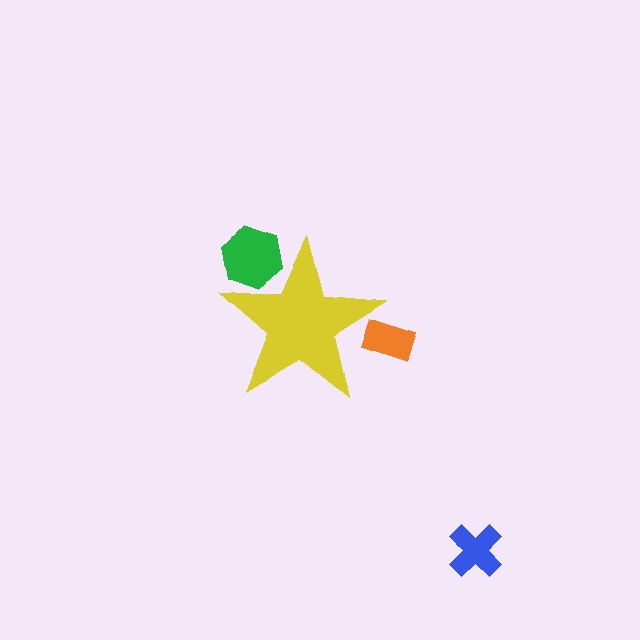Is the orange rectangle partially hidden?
Yes, the orange rectangle is partially hidden behind the yellow star.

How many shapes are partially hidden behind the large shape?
2 shapes are partially hidden.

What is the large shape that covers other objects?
A yellow star.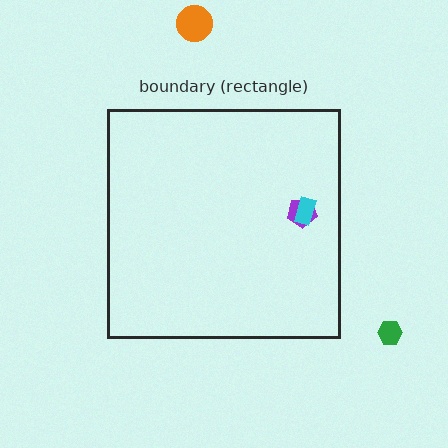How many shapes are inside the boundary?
2 inside, 2 outside.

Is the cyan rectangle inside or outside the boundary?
Inside.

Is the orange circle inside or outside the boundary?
Outside.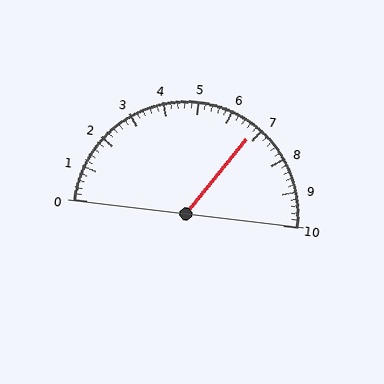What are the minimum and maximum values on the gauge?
The gauge ranges from 0 to 10.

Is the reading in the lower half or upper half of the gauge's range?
The reading is in the upper half of the range (0 to 10).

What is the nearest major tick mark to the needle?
The nearest major tick mark is 7.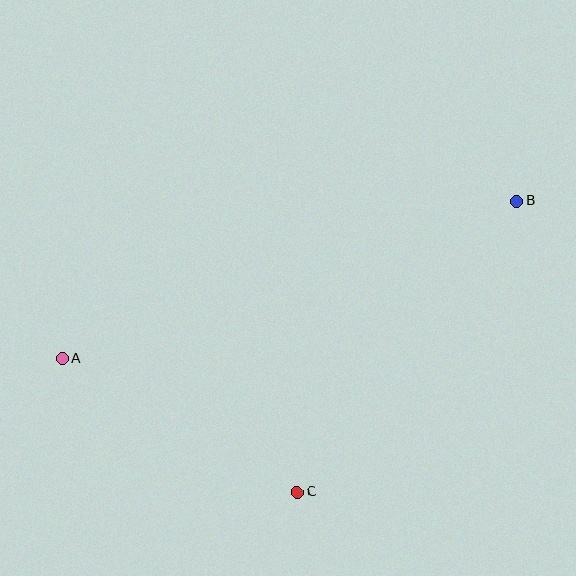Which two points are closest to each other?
Points A and C are closest to each other.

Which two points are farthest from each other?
Points A and B are farthest from each other.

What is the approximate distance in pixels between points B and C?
The distance between B and C is approximately 364 pixels.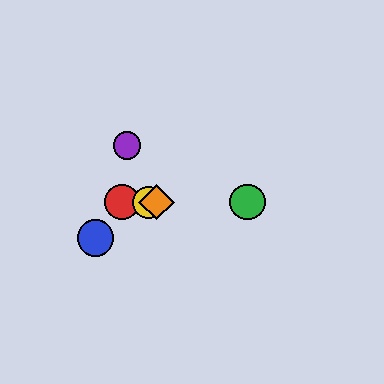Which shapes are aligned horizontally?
The red circle, the green circle, the yellow circle, the orange diamond are aligned horizontally.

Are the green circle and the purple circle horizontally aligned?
No, the green circle is at y≈202 and the purple circle is at y≈146.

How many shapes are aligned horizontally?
4 shapes (the red circle, the green circle, the yellow circle, the orange diamond) are aligned horizontally.